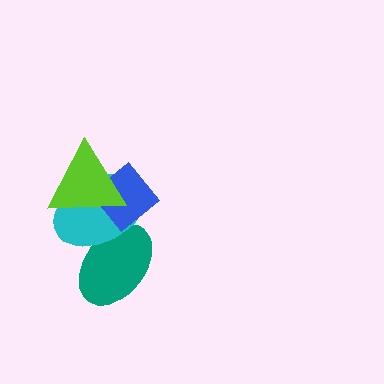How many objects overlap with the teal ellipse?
2 objects overlap with the teal ellipse.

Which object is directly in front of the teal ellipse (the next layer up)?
The cyan ellipse is directly in front of the teal ellipse.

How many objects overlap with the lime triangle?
2 objects overlap with the lime triangle.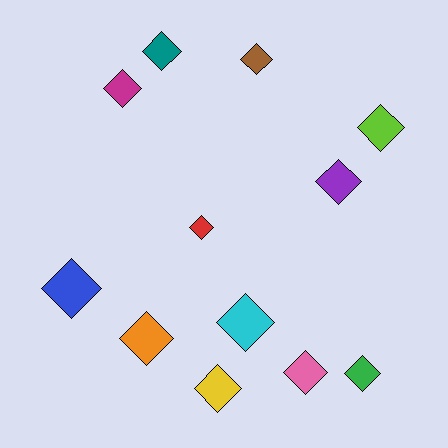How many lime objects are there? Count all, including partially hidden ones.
There is 1 lime object.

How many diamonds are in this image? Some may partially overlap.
There are 12 diamonds.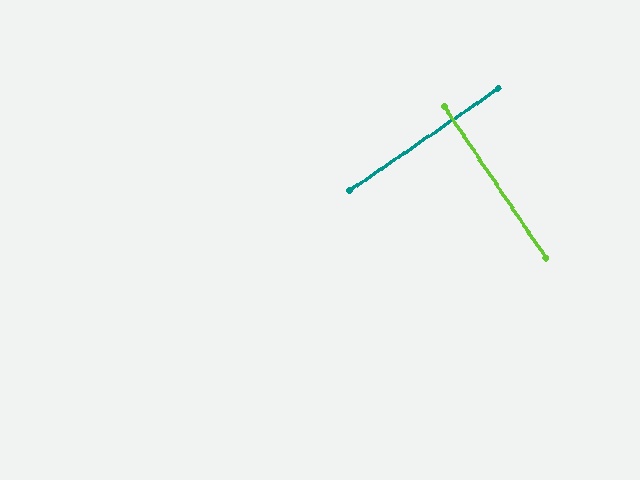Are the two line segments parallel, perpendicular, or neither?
Perpendicular — they meet at approximately 90°.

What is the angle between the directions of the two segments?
Approximately 90 degrees.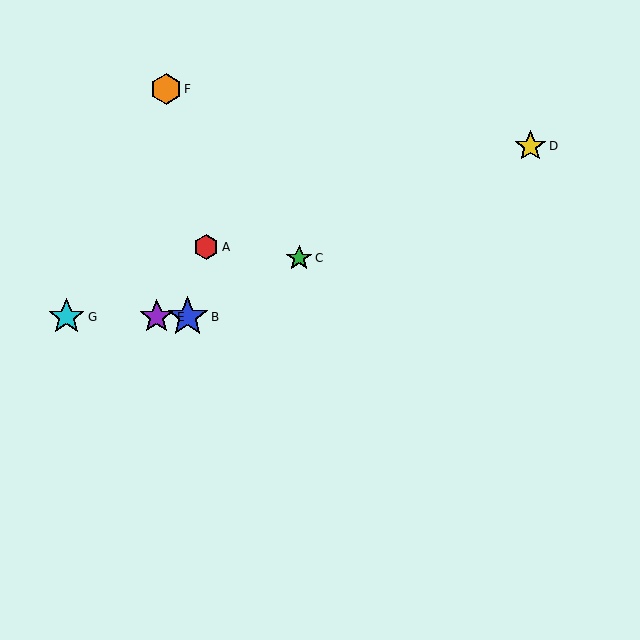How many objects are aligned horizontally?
3 objects (B, E, G) are aligned horizontally.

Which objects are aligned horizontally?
Objects B, E, G are aligned horizontally.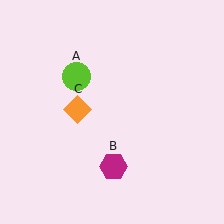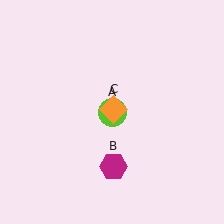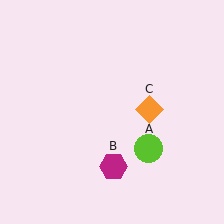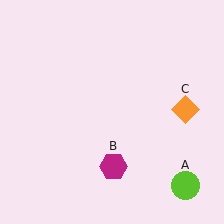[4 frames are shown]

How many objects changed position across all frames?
2 objects changed position: lime circle (object A), orange diamond (object C).